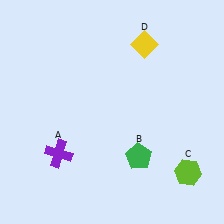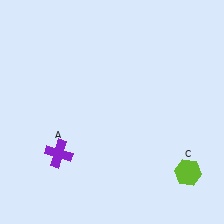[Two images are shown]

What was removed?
The green pentagon (B), the yellow diamond (D) were removed in Image 2.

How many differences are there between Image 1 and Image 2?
There are 2 differences between the two images.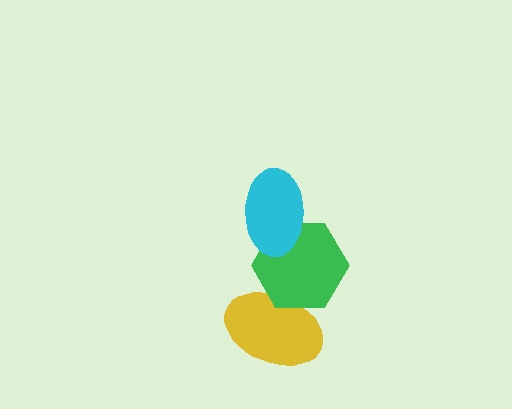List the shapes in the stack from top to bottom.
From top to bottom: the cyan ellipse, the green hexagon, the yellow ellipse.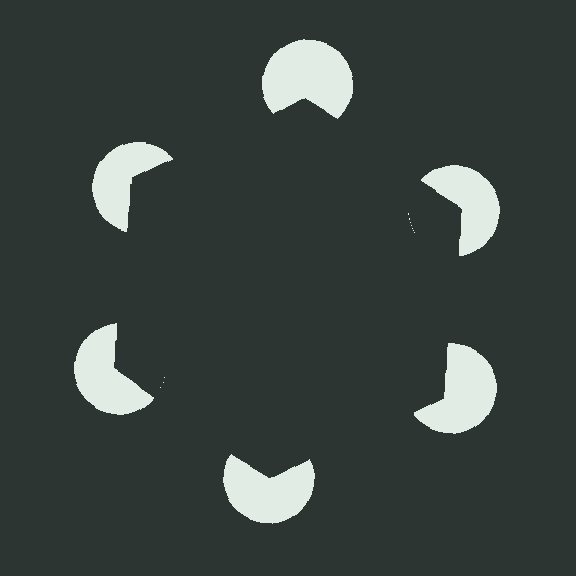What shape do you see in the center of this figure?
An illusory hexagon — its edges are inferred from the aligned wedge cuts in the pac-man discs, not physically drawn.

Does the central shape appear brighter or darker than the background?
It typically appears slightly darker than the background, even though no actual brightness change is drawn.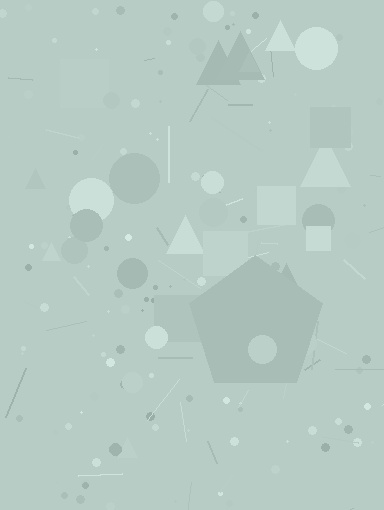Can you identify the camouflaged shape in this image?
The camouflaged shape is a pentagon.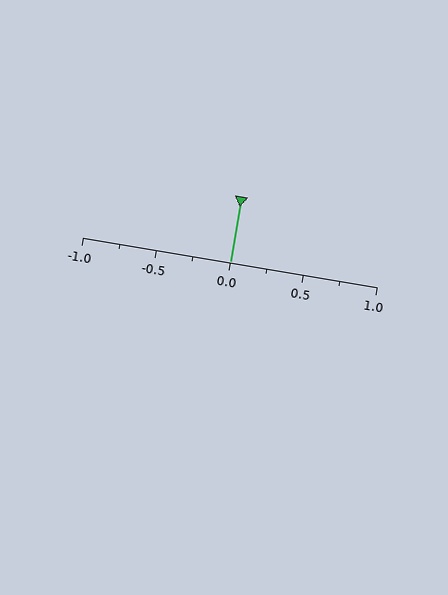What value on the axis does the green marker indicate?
The marker indicates approximately 0.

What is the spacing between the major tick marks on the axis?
The major ticks are spaced 0.5 apart.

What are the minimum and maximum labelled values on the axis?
The axis runs from -1.0 to 1.0.